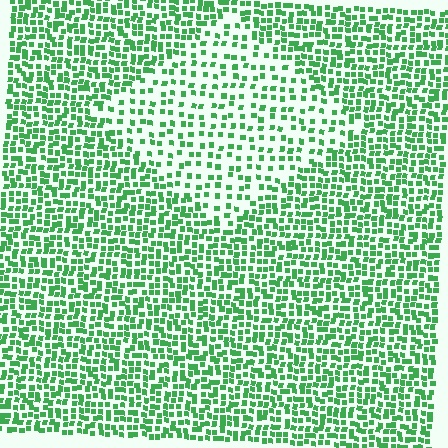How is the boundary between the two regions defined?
The boundary is defined by a change in element density (approximately 2.0x ratio). All elements are the same color, size, and shape.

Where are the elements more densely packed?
The elements are more densely packed outside the diamond boundary.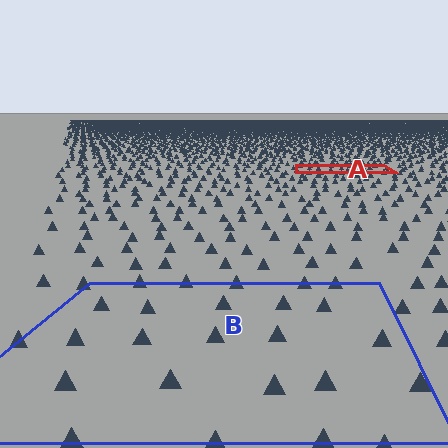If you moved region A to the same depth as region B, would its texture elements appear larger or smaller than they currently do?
They would appear larger. At a closer depth, the same texture elements are projected at a bigger on-screen size.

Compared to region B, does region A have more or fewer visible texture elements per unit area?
Region A has more texture elements per unit area — they are packed more densely because it is farther away.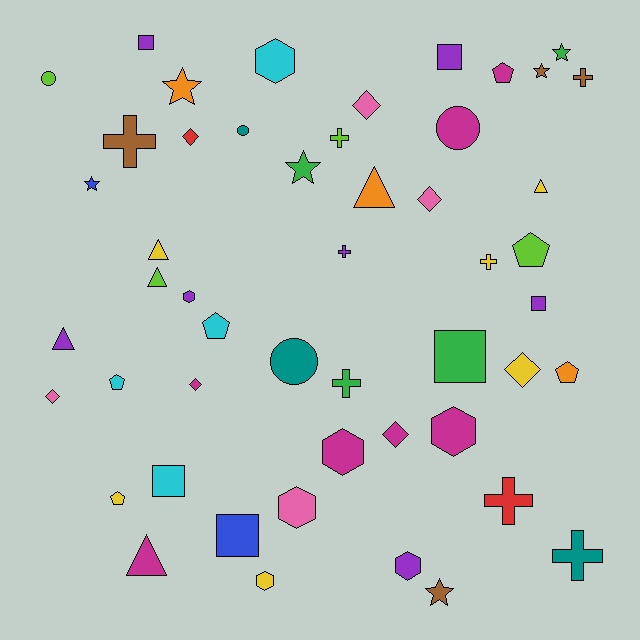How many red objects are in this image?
There are 2 red objects.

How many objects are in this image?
There are 50 objects.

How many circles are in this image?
There are 4 circles.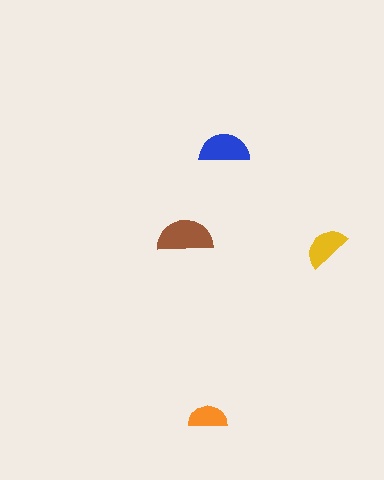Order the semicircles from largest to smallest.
the brown one, the blue one, the yellow one, the orange one.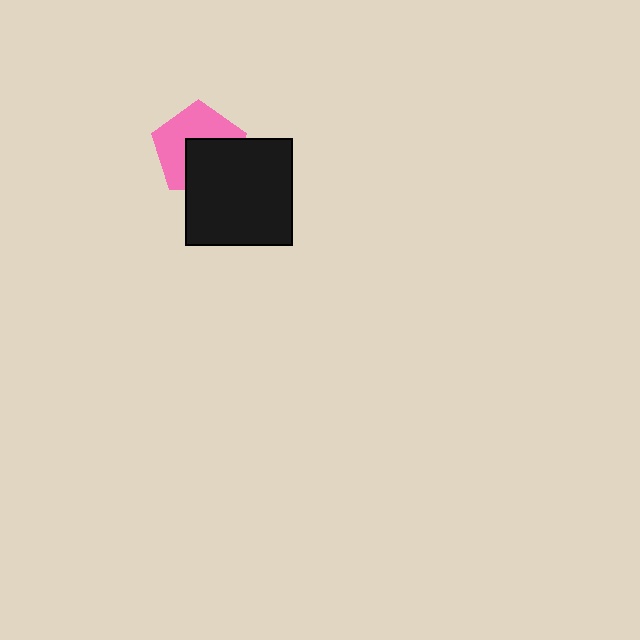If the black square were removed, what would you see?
You would see the complete pink pentagon.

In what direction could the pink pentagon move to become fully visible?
The pink pentagon could move toward the upper-left. That would shift it out from behind the black square entirely.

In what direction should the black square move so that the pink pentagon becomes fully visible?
The black square should move toward the lower-right. That is the shortest direction to clear the overlap and leave the pink pentagon fully visible.